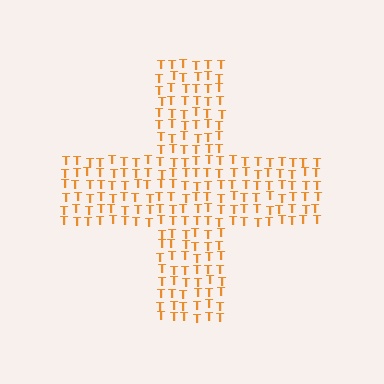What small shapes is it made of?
It is made of small letter T's.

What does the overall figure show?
The overall figure shows a cross.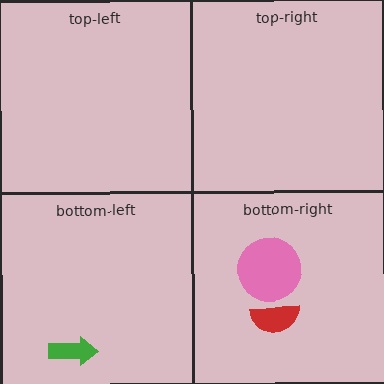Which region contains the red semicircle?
The bottom-right region.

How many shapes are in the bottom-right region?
2.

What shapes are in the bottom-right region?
The pink circle, the red semicircle.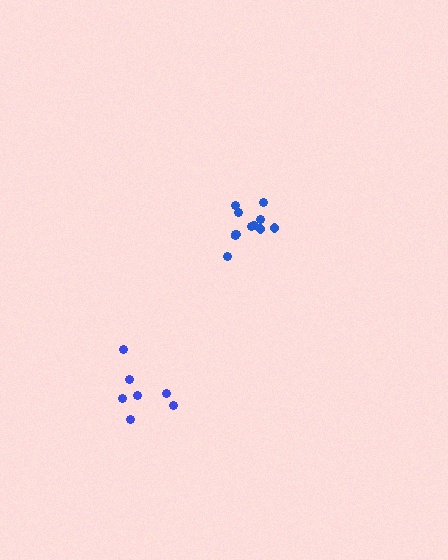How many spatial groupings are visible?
There are 2 spatial groupings.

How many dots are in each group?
Group 1: 12 dots, Group 2: 7 dots (19 total).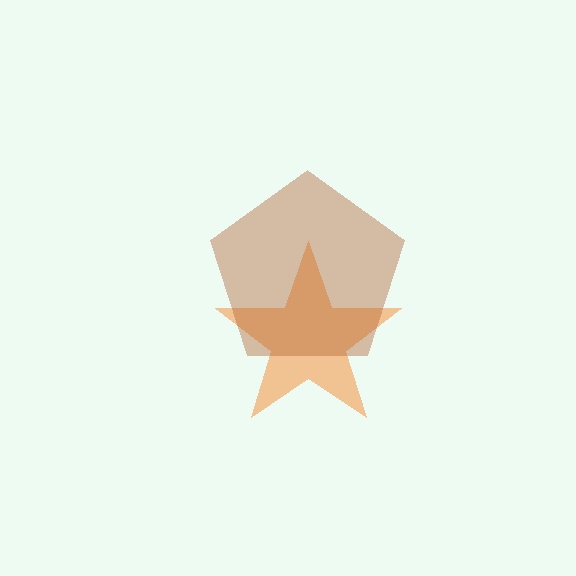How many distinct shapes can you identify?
There are 2 distinct shapes: an orange star, a brown pentagon.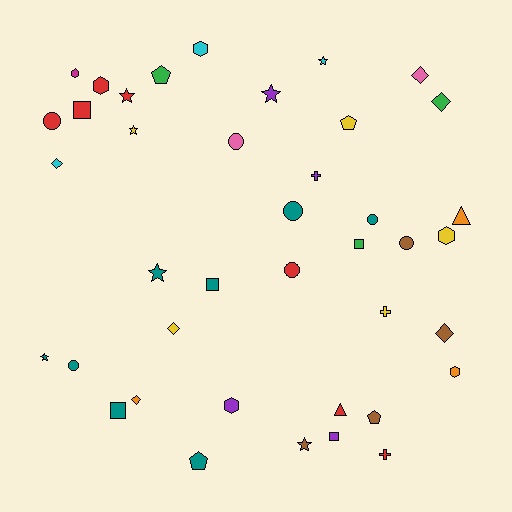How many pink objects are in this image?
There are 2 pink objects.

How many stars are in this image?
There are 7 stars.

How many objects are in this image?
There are 40 objects.